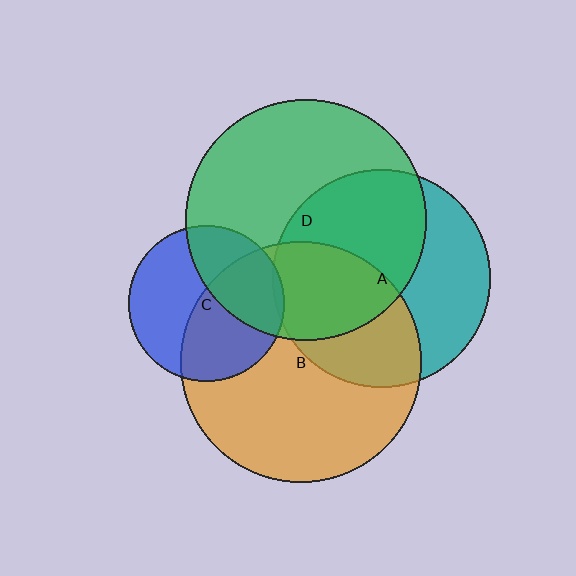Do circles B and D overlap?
Yes.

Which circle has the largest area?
Circle D (green).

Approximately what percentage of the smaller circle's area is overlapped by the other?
Approximately 30%.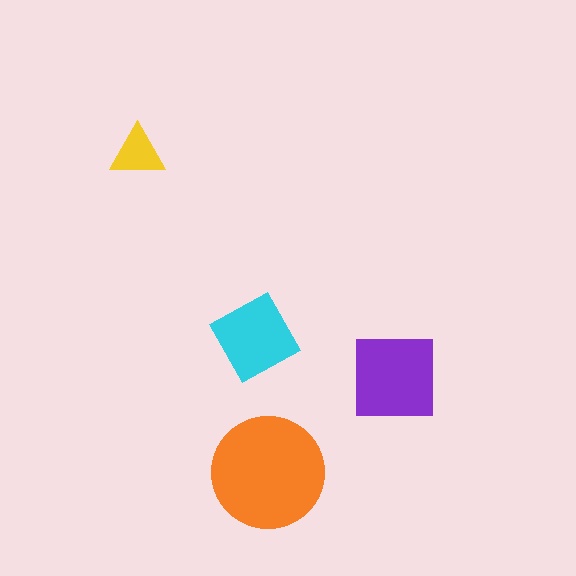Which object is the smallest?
The yellow triangle.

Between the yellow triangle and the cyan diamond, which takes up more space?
The cyan diamond.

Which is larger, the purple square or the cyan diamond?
The purple square.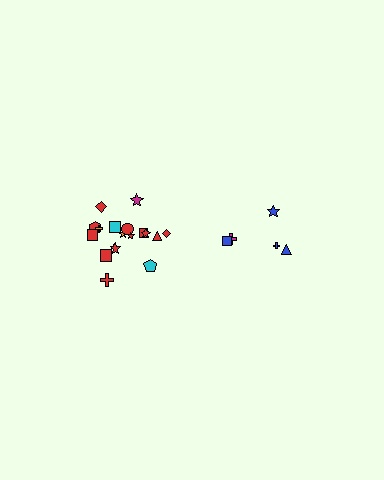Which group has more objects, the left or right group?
The left group.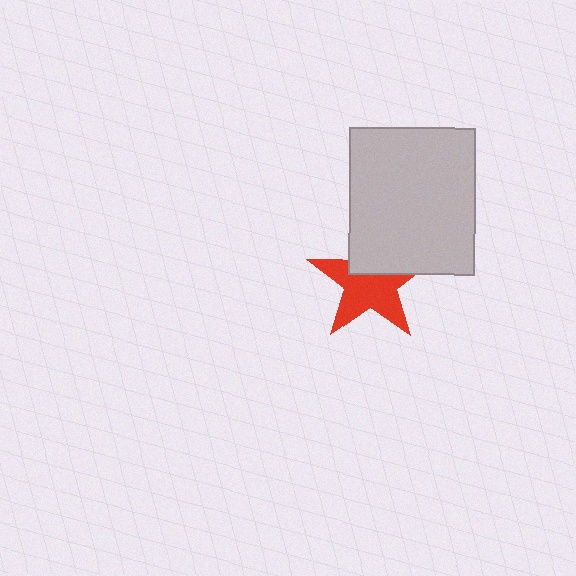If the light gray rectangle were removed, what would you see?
You would see the complete red star.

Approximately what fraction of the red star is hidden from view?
Roughly 35% of the red star is hidden behind the light gray rectangle.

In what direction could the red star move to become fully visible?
The red star could move down. That would shift it out from behind the light gray rectangle entirely.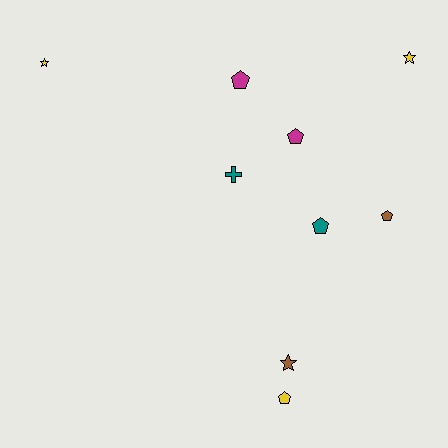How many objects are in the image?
There are 9 objects.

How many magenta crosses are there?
There are no magenta crosses.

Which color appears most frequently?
Yellow, with 3 objects.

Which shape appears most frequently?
Pentagon, with 5 objects.